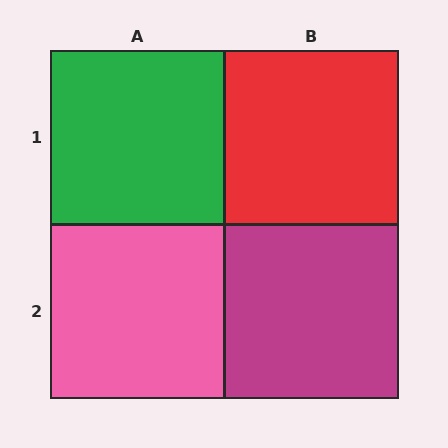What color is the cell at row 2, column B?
Magenta.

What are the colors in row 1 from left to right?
Green, red.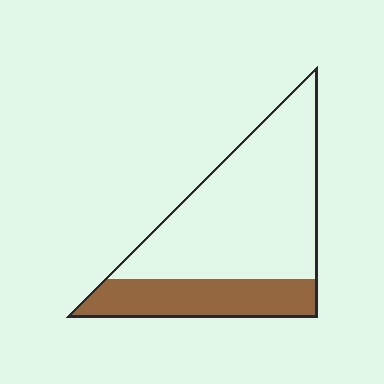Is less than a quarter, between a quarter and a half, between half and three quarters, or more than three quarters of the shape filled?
Between a quarter and a half.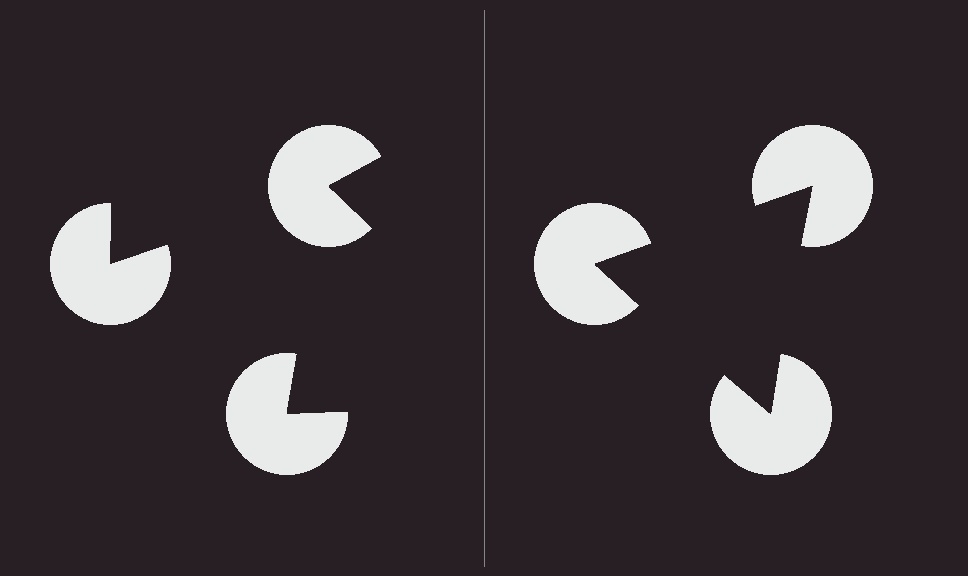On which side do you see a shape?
An illusory triangle appears on the right side. On the left side the wedge cuts are rotated, so no coherent shape forms.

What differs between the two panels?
The pac-man discs are positioned identically on both sides; only the wedge orientations differ. On the right they align to a triangle; on the left they are misaligned.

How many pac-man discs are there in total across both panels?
6 — 3 on each side.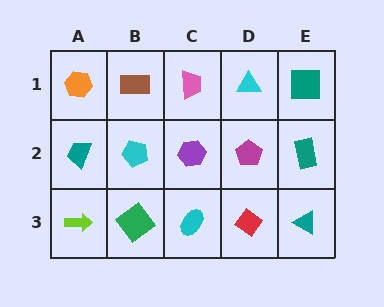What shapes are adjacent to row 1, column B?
A cyan pentagon (row 2, column B), an orange hexagon (row 1, column A), a pink trapezoid (row 1, column C).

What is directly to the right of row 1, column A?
A brown rectangle.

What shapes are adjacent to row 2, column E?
A teal square (row 1, column E), a teal triangle (row 3, column E), a magenta pentagon (row 2, column D).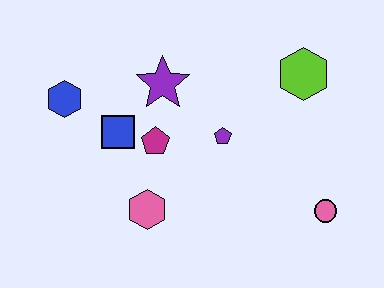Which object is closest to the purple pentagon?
The magenta pentagon is closest to the purple pentagon.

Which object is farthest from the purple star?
The pink circle is farthest from the purple star.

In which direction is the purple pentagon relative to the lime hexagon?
The purple pentagon is to the left of the lime hexagon.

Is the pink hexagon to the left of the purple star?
Yes